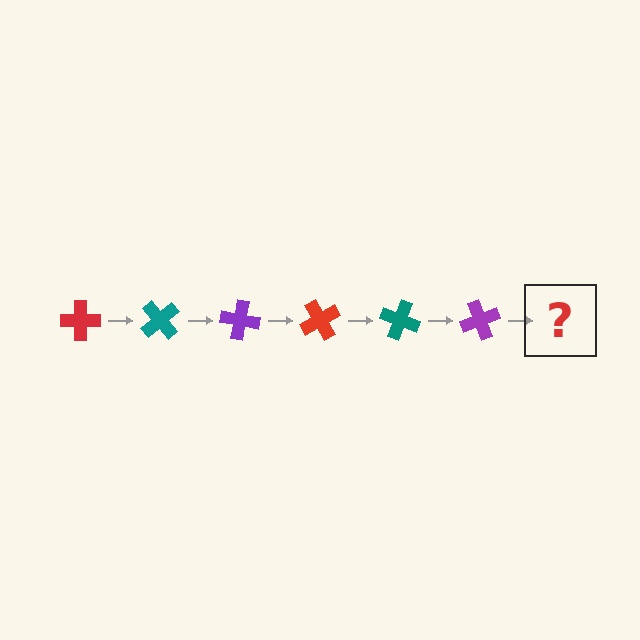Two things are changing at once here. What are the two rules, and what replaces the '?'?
The two rules are that it rotates 50 degrees each step and the color cycles through red, teal, and purple. The '?' should be a red cross, rotated 300 degrees from the start.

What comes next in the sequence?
The next element should be a red cross, rotated 300 degrees from the start.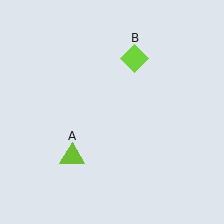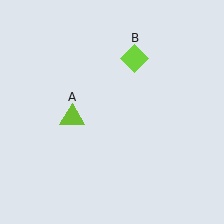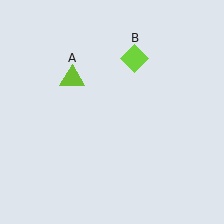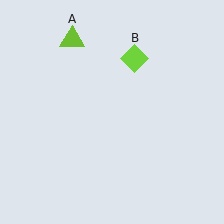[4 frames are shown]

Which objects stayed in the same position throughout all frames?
Lime diamond (object B) remained stationary.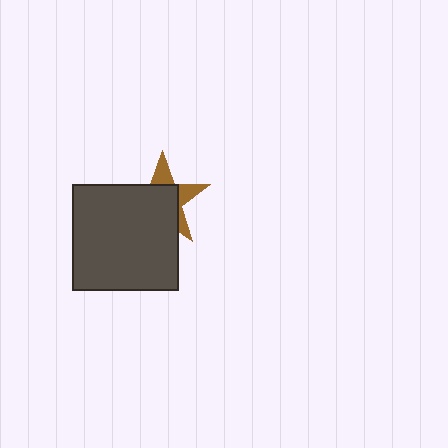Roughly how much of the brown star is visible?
A small part of it is visible (roughly 33%).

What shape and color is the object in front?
The object in front is a dark gray square.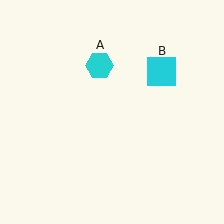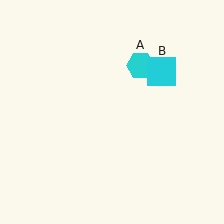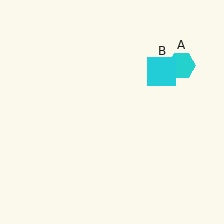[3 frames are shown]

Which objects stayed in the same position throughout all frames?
Cyan square (object B) remained stationary.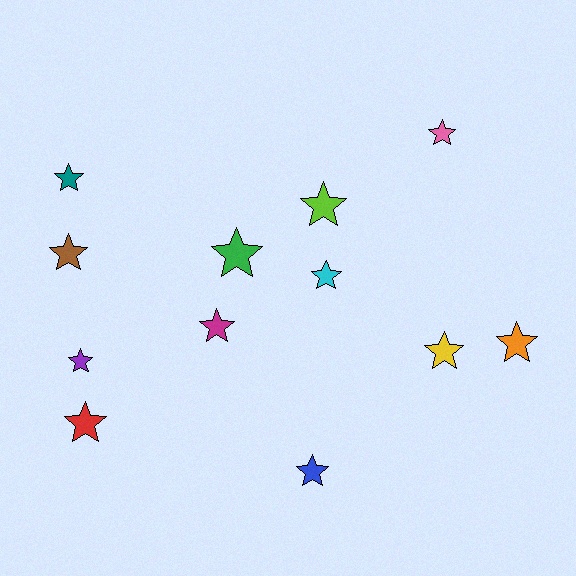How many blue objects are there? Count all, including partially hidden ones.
There is 1 blue object.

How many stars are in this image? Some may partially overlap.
There are 12 stars.